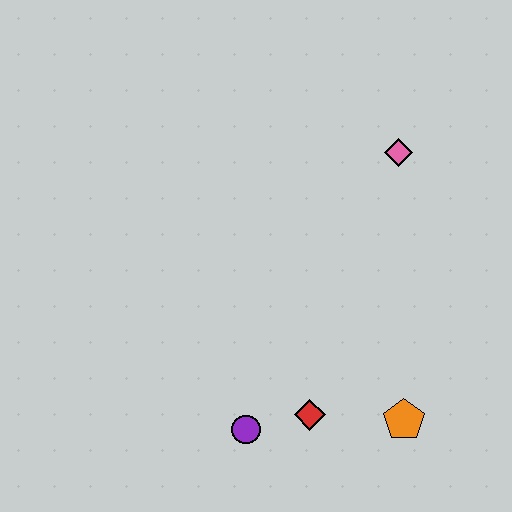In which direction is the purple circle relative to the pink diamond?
The purple circle is below the pink diamond.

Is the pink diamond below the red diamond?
No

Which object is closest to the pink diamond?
The orange pentagon is closest to the pink diamond.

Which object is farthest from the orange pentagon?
The pink diamond is farthest from the orange pentagon.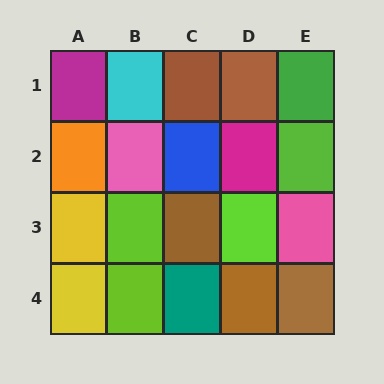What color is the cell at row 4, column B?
Lime.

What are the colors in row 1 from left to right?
Magenta, cyan, brown, brown, green.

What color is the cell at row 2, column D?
Magenta.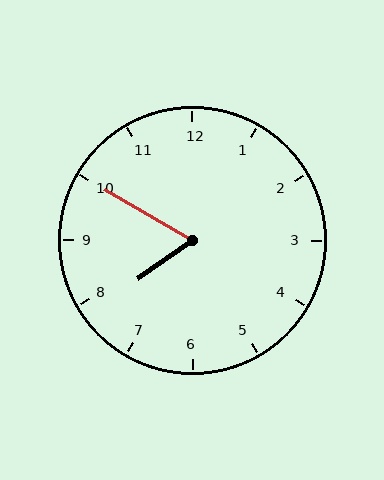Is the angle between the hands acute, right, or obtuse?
It is acute.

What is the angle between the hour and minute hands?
Approximately 65 degrees.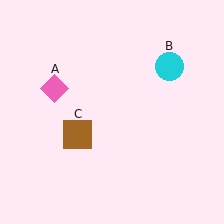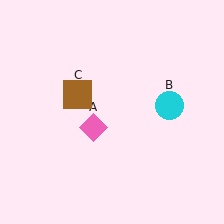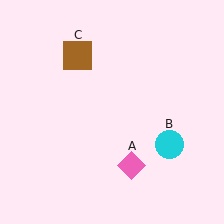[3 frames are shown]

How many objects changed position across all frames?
3 objects changed position: pink diamond (object A), cyan circle (object B), brown square (object C).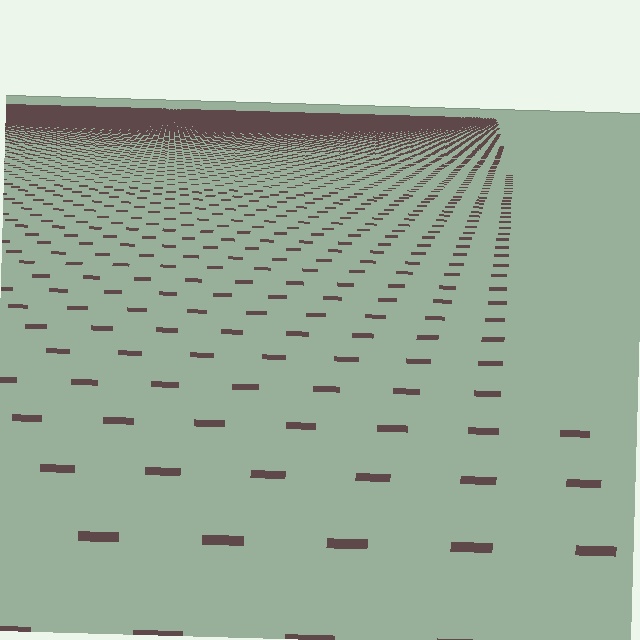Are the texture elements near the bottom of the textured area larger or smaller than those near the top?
Larger. Near the bottom, elements are closer to the viewer and appear at a bigger on-screen size.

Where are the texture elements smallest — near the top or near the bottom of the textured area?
Near the top.